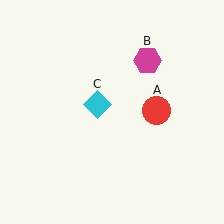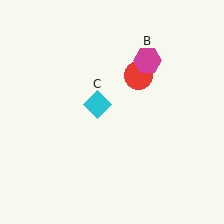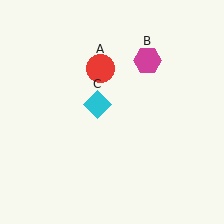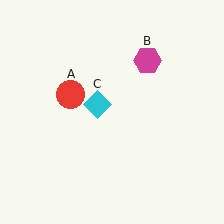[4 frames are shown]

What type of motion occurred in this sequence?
The red circle (object A) rotated counterclockwise around the center of the scene.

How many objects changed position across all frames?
1 object changed position: red circle (object A).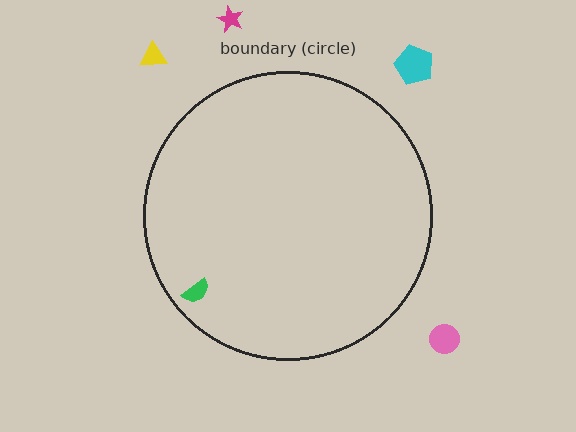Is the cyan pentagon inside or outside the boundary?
Outside.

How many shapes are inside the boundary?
1 inside, 4 outside.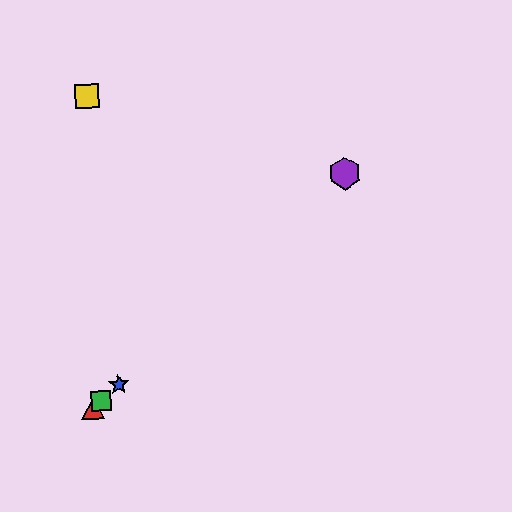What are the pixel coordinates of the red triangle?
The red triangle is at (93, 408).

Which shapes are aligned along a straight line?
The red triangle, the blue star, the green square, the purple hexagon are aligned along a straight line.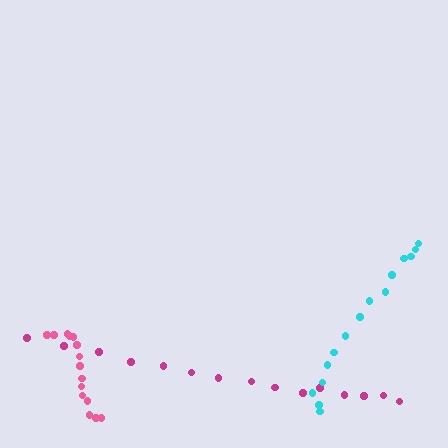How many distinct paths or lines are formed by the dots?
There are 3 distinct paths.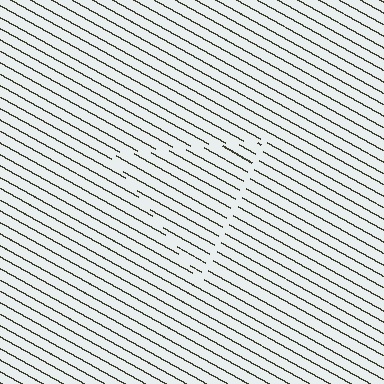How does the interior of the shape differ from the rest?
The interior of the shape contains the same grating, shifted by half a period — the contour is defined by the phase discontinuity where line-ends from the inner and outer gratings abut.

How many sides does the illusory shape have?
3 sides — the line-ends trace a triangle.